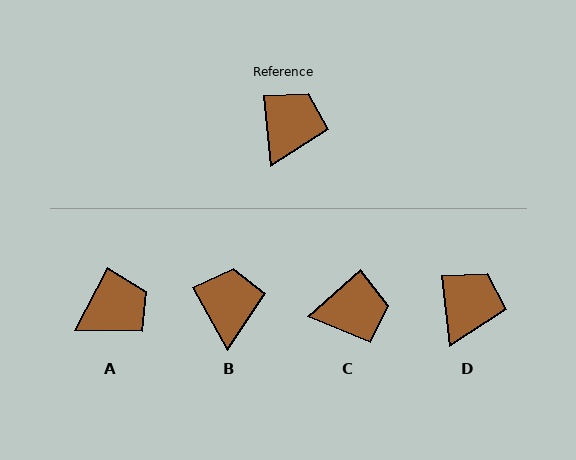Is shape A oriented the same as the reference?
No, it is off by about 33 degrees.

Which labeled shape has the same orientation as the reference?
D.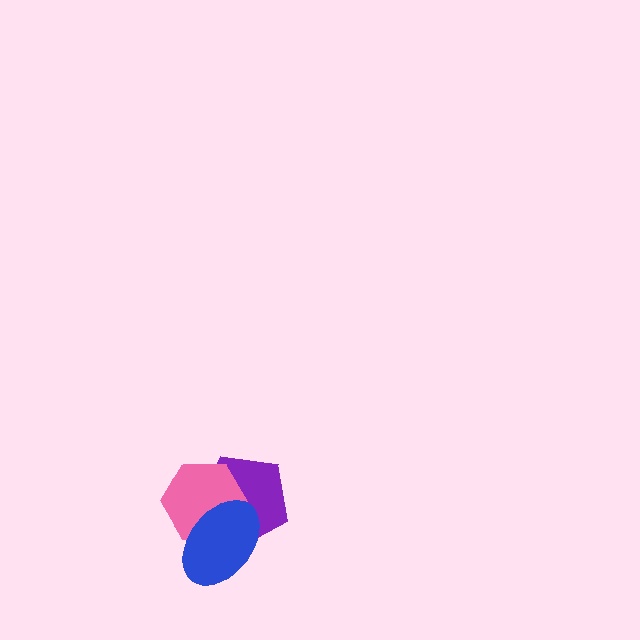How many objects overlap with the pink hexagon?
2 objects overlap with the pink hexagon.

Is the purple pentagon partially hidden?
Yes, it is partially covered by another shape.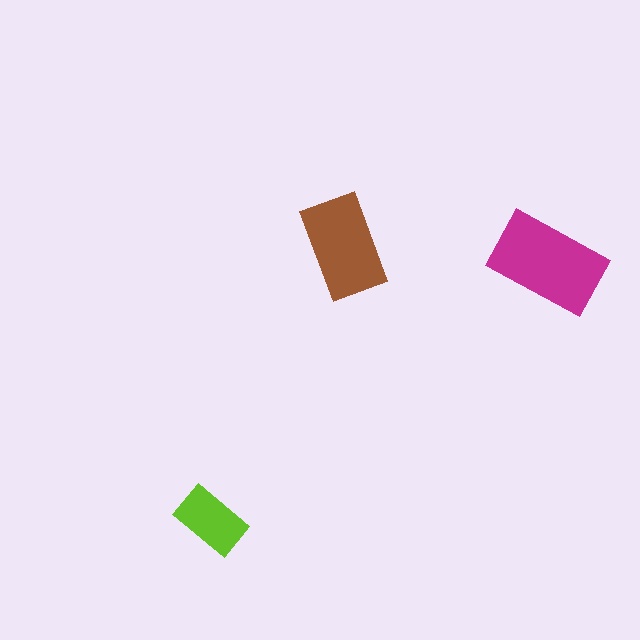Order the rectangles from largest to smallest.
the magenta one, the brown one, the lime one.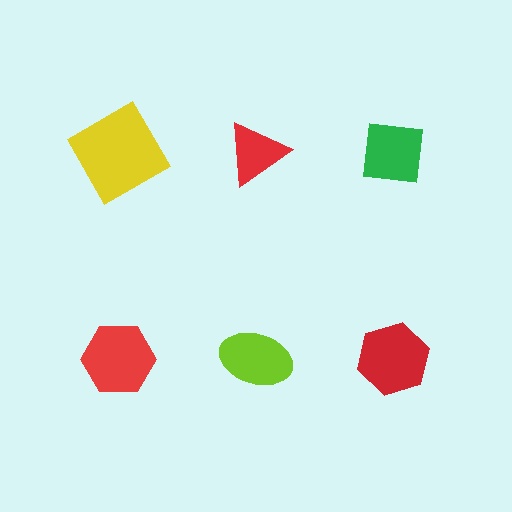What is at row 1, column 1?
A yellow diamond.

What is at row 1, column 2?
A red triangle.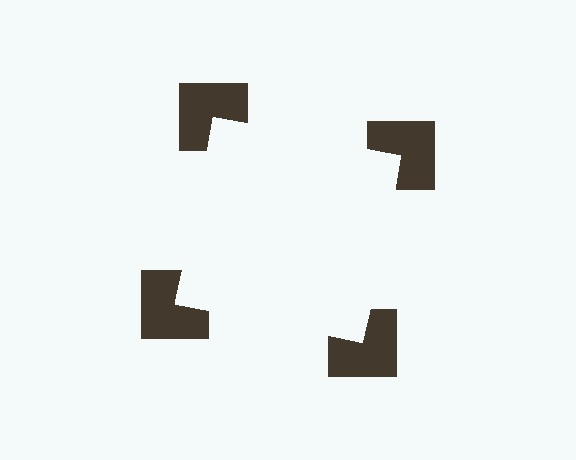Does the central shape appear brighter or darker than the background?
It typically appears slightly brighter than the background, even though no actual brightness change is drawn.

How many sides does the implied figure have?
4 sides.